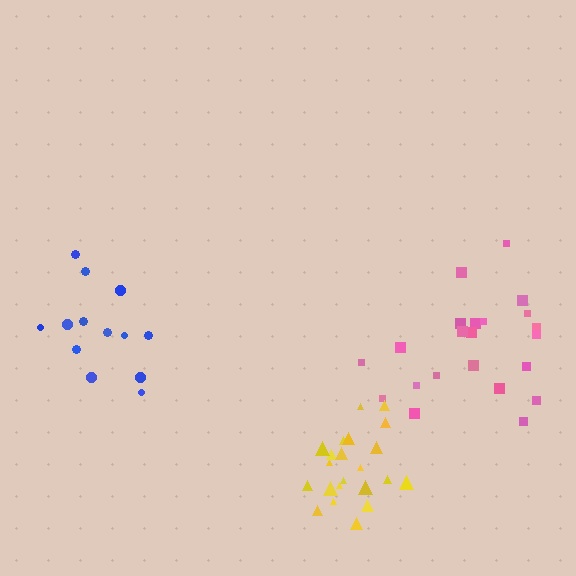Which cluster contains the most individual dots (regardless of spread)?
Pink (22).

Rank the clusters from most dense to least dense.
yellow, blue, pink.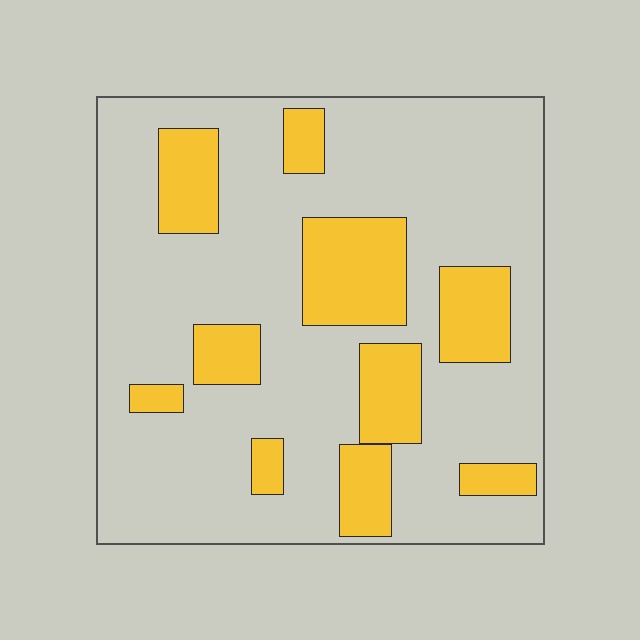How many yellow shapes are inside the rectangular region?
10.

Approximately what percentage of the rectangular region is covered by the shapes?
Approximately 25%.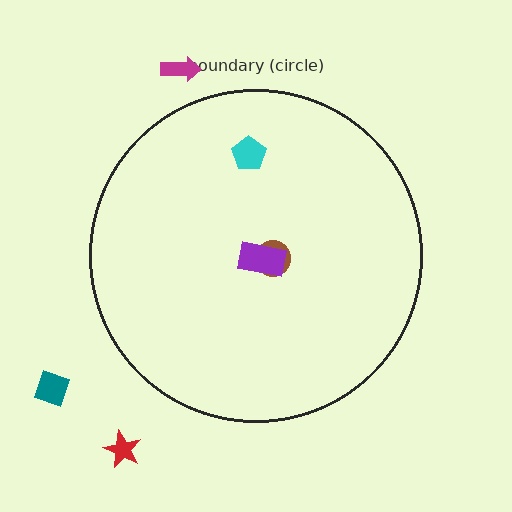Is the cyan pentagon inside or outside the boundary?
Inside.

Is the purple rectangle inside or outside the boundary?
Inside.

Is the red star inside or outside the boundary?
Outside.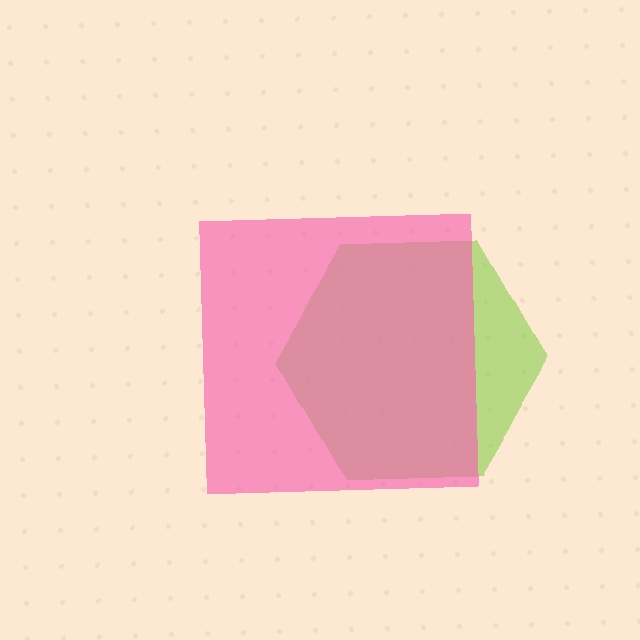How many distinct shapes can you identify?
There are 2 distinct shapes: a lime hexagon, a pink square.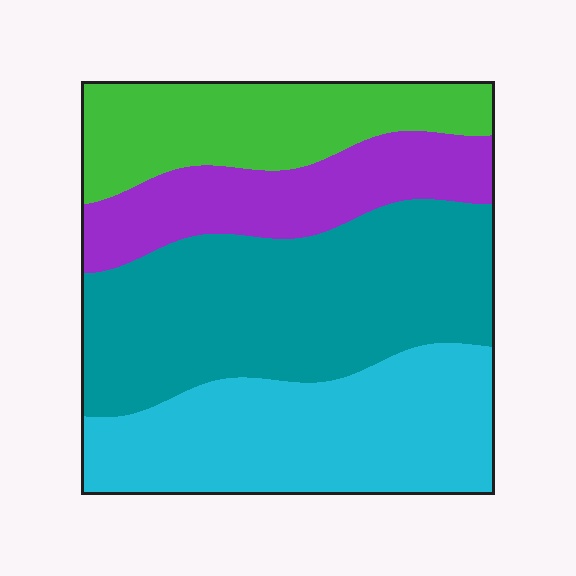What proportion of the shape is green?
Green takes up between a sixth and a third of the shape.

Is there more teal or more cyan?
Teal.